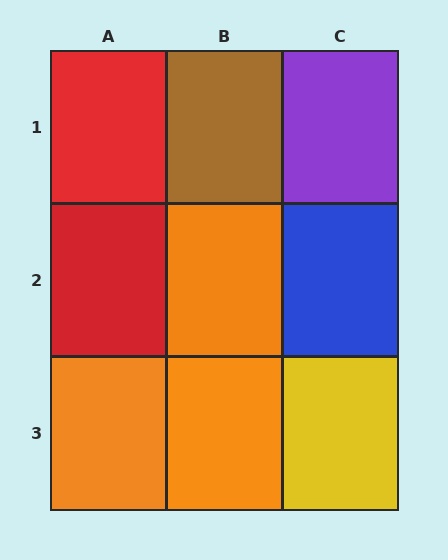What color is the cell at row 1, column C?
Purple.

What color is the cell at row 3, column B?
Orange.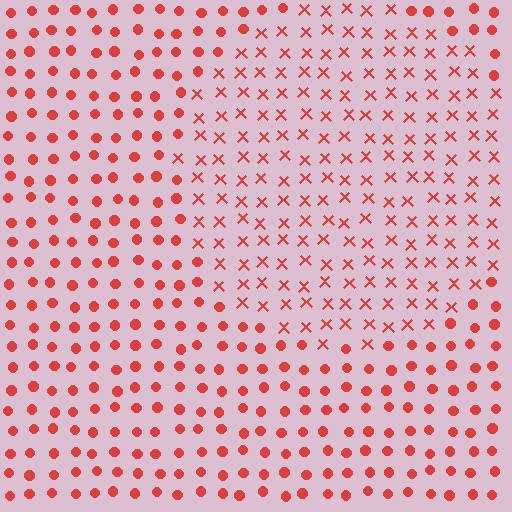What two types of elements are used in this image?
The image uses X marks inside the circle region and circles outside it.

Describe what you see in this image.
The image is filled with small red elements arranged in a uniform grid. A circle-shaped region contains X marks, while the surrounding area contains circles. The boundary is defined purely by the change in element shape.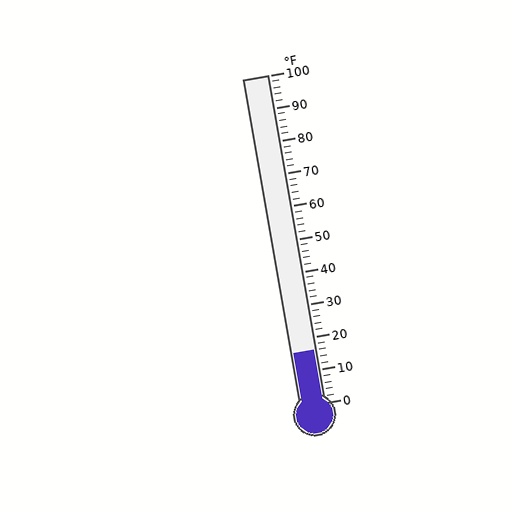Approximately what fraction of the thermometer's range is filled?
The thermometer is filled to approximately 15% of its range.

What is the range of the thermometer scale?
The thermometer scale ranges from 0°F to 100°F.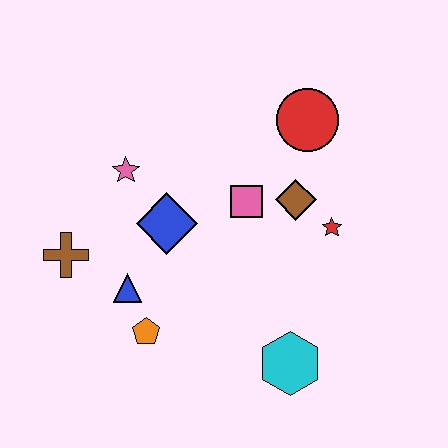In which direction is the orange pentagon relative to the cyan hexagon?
The orange pentagon is to the left of the cyan hexagon.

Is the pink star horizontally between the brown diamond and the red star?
No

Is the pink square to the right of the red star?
No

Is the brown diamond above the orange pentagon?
Yes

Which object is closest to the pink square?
The brown diamond is closest to the pink square.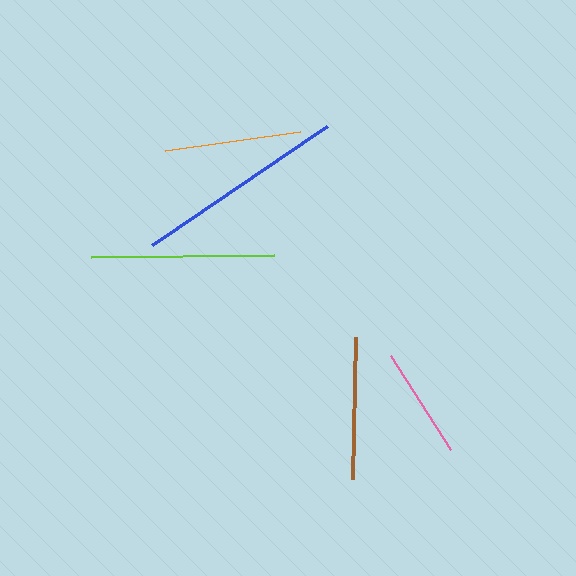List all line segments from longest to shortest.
From longest to shortest: blue, lime, brown, orange, pink.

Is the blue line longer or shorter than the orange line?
The blue line is longer than the orange line.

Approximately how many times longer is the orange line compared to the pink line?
The orange line is approximately 1.2 times the length of the pink line.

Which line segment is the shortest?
The pink line is the shortest at approximately 111 pixels.